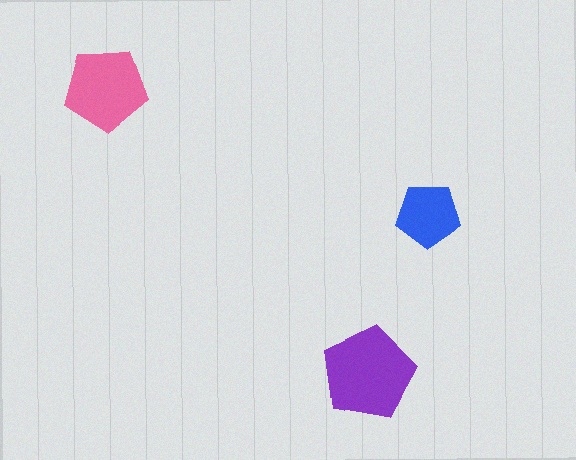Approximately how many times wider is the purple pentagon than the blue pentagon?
About 1.5 times wider.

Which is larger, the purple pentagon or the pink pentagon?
The purple one.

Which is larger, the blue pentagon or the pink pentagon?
The pink one.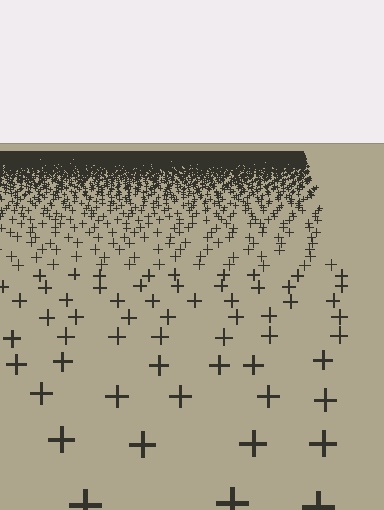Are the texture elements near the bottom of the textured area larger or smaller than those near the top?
Larger. Near the bottom, elements are closer to the viewer and appear at a bigger on-screen size.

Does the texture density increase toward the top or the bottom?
Density increases toward the top.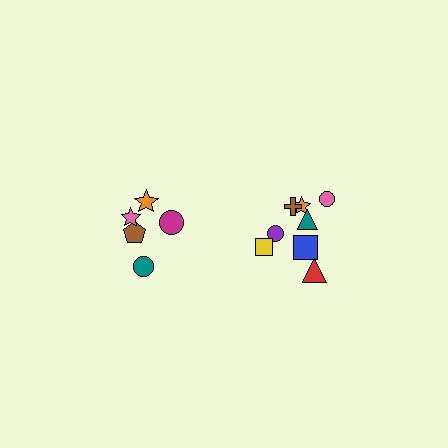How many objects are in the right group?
There are 8 objects.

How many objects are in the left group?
There are 5 objects.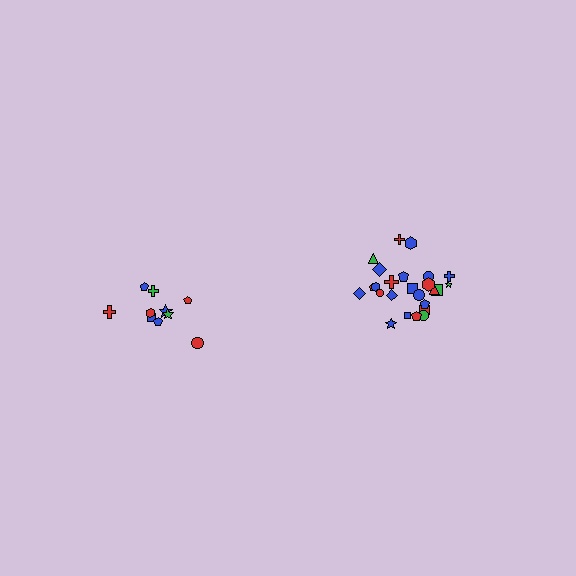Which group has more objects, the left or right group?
The right group.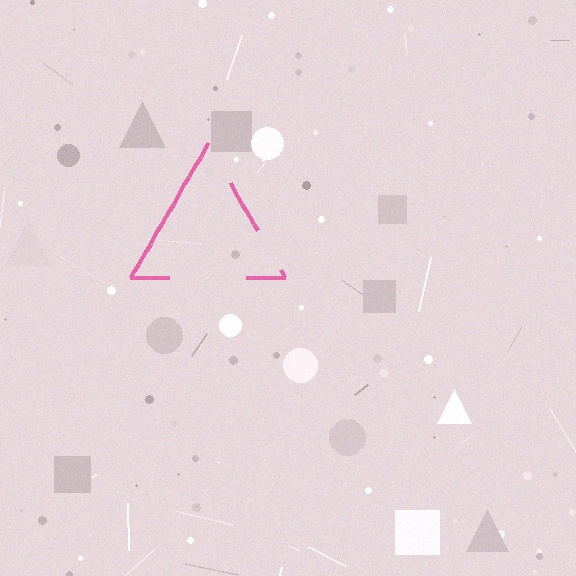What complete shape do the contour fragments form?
The contour fragments form a triangle.